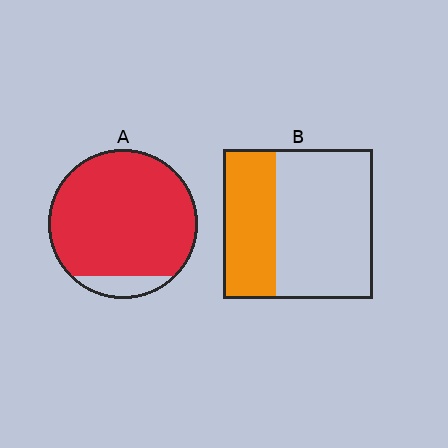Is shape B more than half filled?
No.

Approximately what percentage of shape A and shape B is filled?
A is approximately 90% and B is approximately 35%.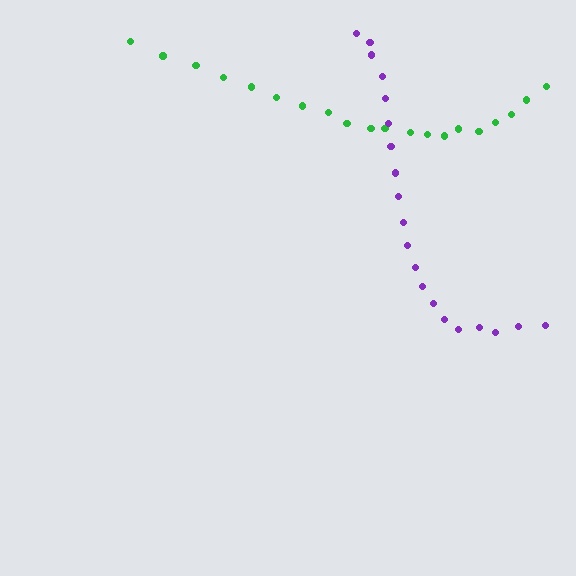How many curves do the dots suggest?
There are 2 distinct paths.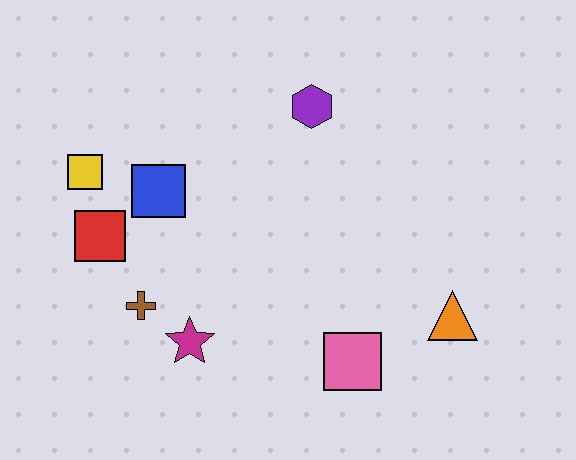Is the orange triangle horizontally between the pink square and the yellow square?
No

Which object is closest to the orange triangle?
The pink square is closest to the orange triangle.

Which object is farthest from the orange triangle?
The yellow square is farthest from the orange triangle.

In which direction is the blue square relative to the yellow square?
The blue square is to the right of the yellow square.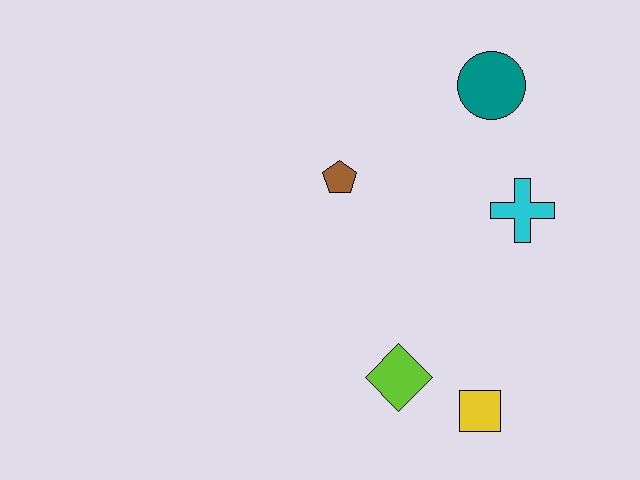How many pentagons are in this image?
There is 1 pentagon.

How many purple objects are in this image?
There are no purple objects.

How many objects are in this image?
There are 5 objects.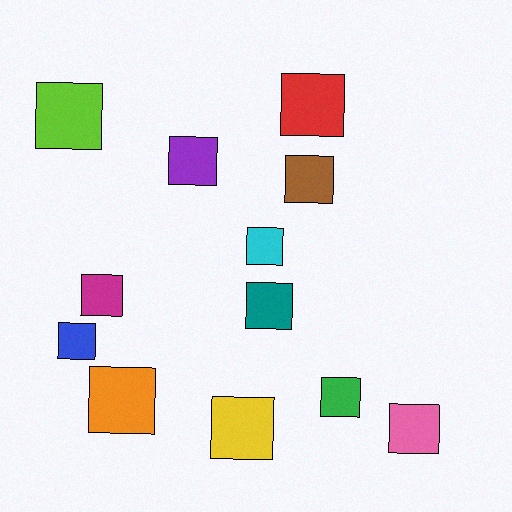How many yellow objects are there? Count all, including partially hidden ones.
There is 1 yellow object.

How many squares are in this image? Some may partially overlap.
There are 12 squares.